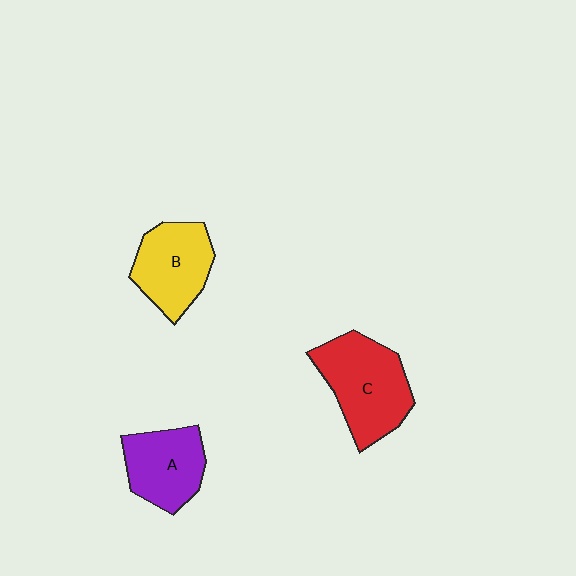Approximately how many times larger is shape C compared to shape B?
Approximately 1.3 times.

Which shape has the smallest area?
Shape A (purple).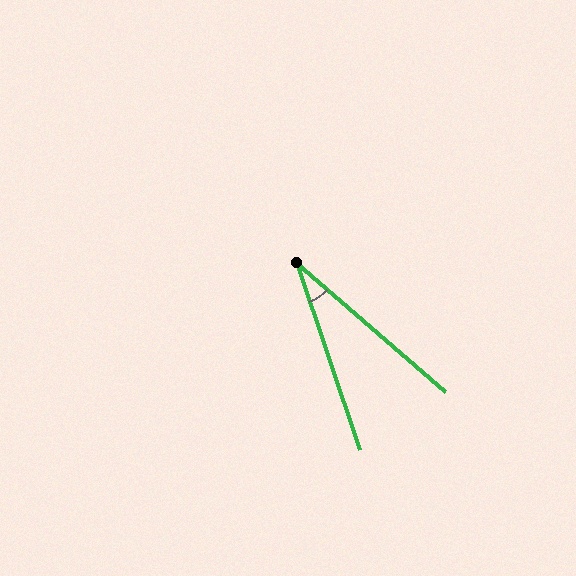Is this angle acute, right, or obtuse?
It is acute.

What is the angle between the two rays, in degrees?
Approximately 30 degrees.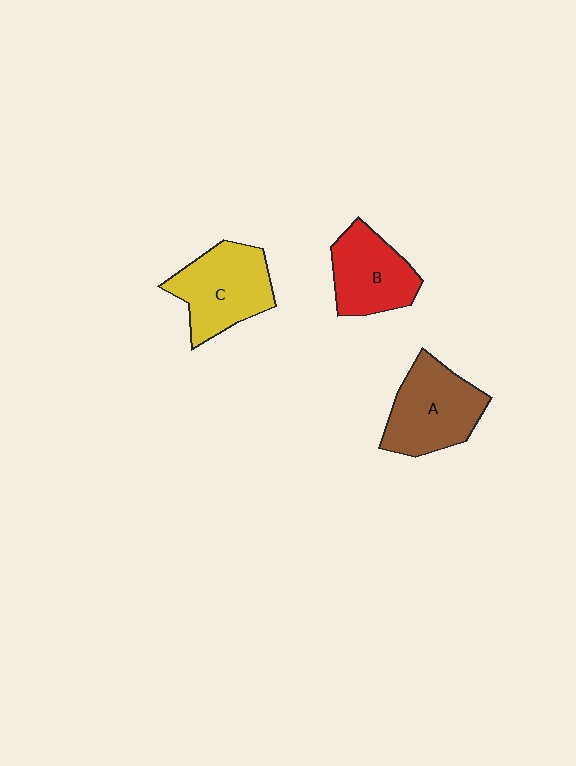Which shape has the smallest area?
Shape B (red).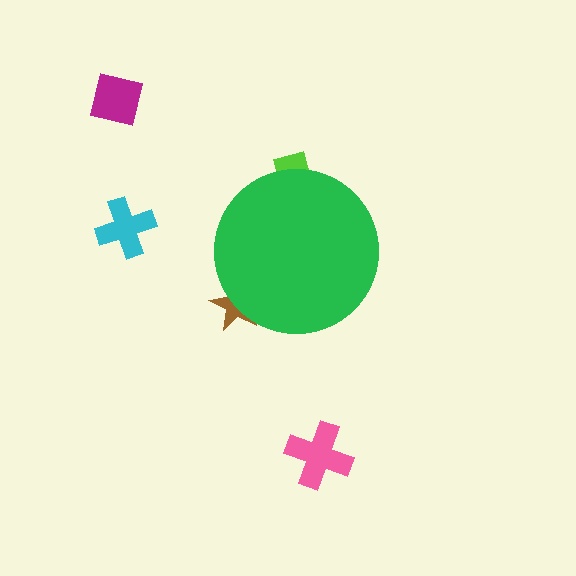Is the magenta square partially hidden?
No, the magenta square is fully visible.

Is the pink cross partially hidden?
No, the pink cross is fully visible.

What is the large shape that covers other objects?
A green circle.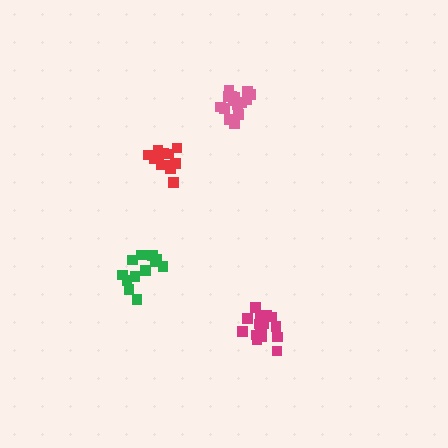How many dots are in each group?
Group 1: 15 dots, Group 2: 16 dots, Group 3: 12 dots, Group 4: 12 dots (55 total).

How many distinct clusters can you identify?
There are 4 distinct clusters.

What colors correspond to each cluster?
The clusters are colored: pink, magenta, red, green.